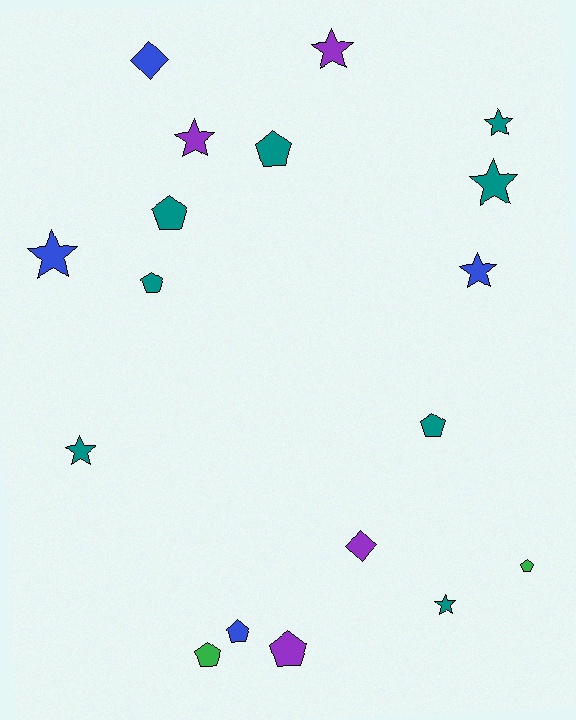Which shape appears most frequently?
Star, with 8 objects.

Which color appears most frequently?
Teal, with 8 objects.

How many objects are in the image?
There are 18 objects.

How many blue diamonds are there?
There is 1 blue diamond.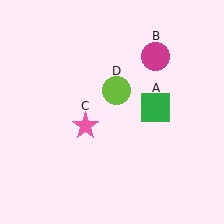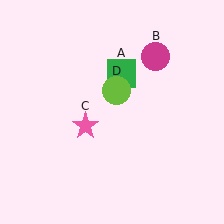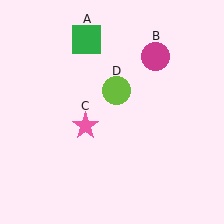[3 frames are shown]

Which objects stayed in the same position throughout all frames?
Magenta circle (object B) and pink star (object C) and lime circle (object D) remained stationary.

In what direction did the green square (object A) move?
The green square (object A) moved up and to the left.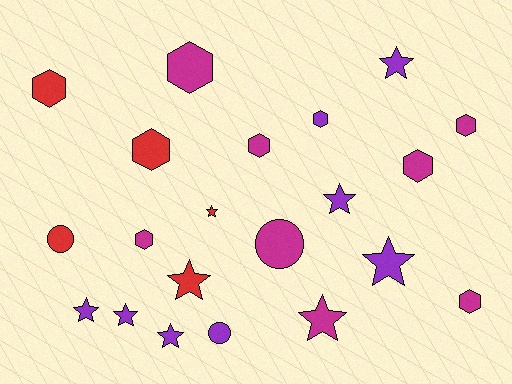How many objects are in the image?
There are 21 objects.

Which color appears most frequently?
Magenta, with 8 objects.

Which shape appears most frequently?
Hexagon, with 9 objects.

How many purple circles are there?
There is 1 purple circle.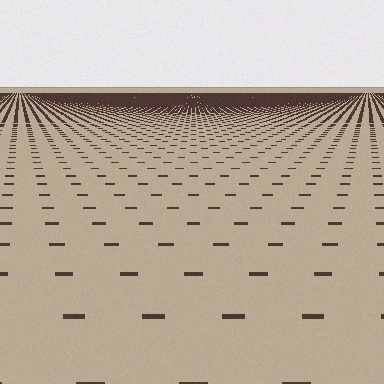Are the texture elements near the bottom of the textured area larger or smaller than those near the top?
Larger. Near the bottom, elements are closer to the viewer and appear at a bigger on-screen size.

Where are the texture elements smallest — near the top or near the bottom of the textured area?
Near the top.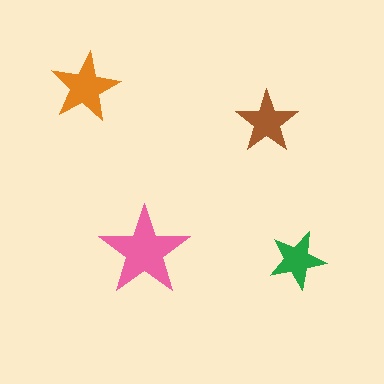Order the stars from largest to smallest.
the pink one, the orange one, the brown one, the green one.